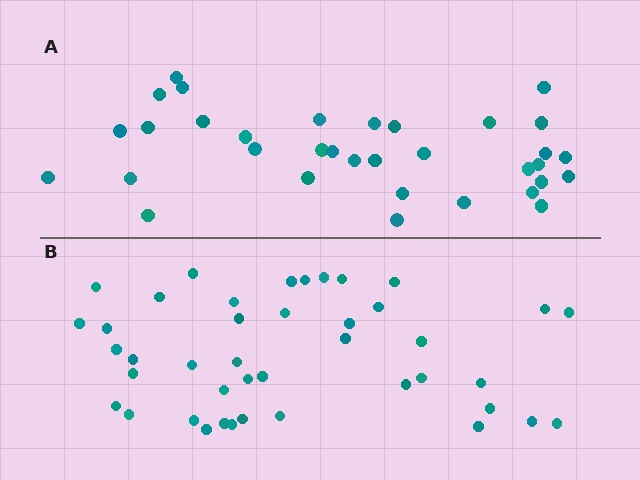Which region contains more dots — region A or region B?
Region B (the bottom region) has more dots.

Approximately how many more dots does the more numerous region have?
Region B has roughly 8 or so more dots than region A.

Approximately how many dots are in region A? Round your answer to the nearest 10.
About 30 dots. (The exact count is 34, which rounds to 30.)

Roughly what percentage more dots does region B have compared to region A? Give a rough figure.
About 25% more.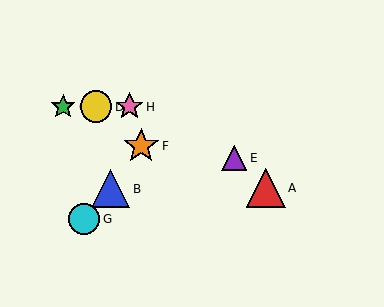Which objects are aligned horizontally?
Objects C, D, H are aligned horizontally.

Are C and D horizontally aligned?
Yes, both are at y≈107.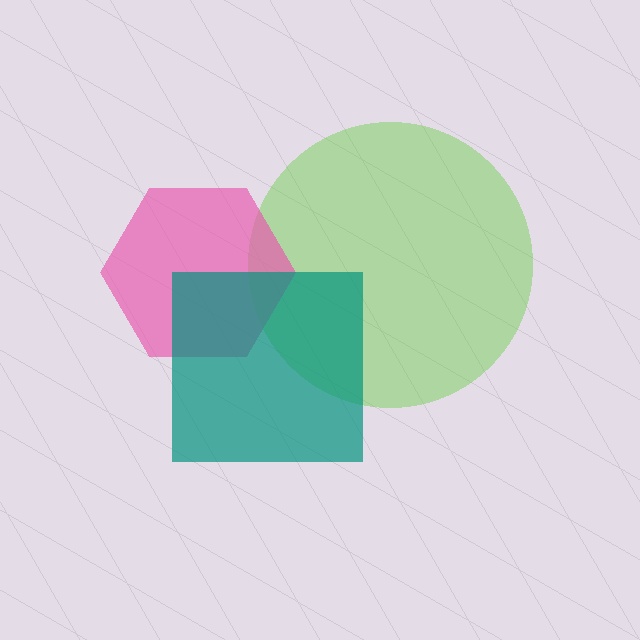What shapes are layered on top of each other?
The layered shapes are: a lime circle, a pink hexagon, a teal square.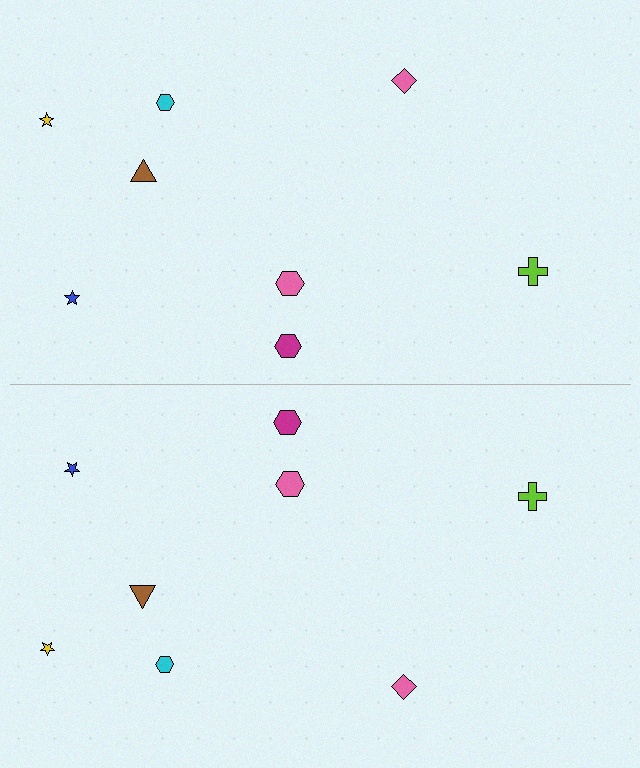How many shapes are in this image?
There are 16 shapes in this image.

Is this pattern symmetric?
Yes, this pattern has bilateral (reflection) symmetry.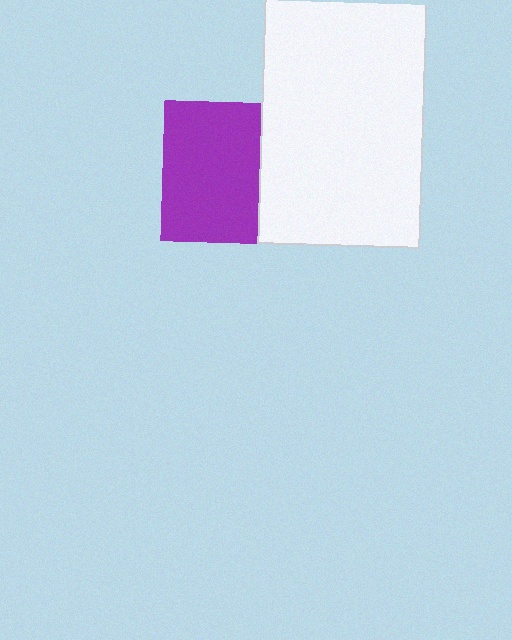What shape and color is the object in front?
The object in front is a white rectangle.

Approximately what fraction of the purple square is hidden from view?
Roughly 31% of the purple square is hidden behind the white rectangle.